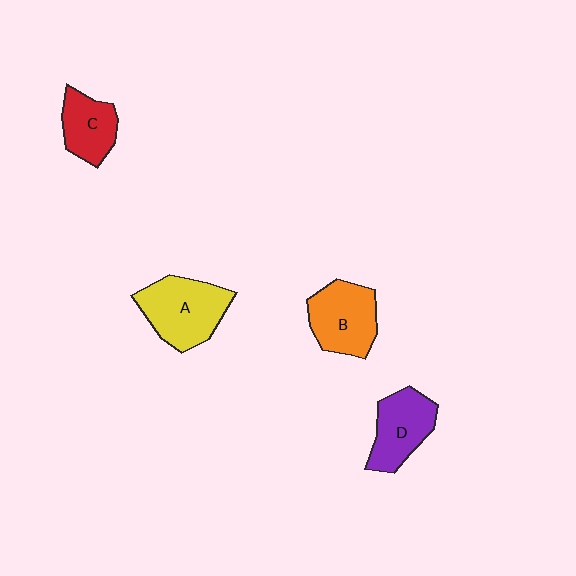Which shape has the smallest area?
Shape C (red).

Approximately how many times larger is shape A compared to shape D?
Approximately 1.3 times.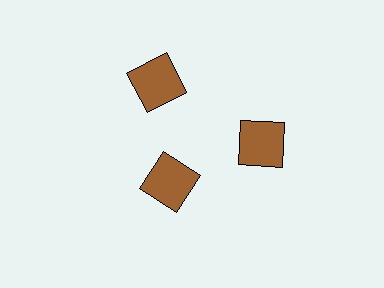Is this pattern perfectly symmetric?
No. The 3 brown squares are arranged in a ring, but one element near the 7 o'clock position is pulled inward toward the center, breaking the 3-fold rotational symmetry.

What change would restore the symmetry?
The symmetry would be restored by moving it outward, back onto the ring so that all 3 squares sit at equal angles and equal distance from the center.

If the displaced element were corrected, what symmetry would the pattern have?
It would have 3-fold rotational symmetry — the pattern would map onto itself every 120 degrees.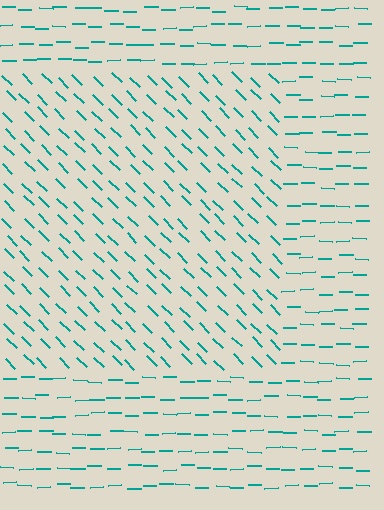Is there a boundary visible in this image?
Yes, there is a texture boundary formed by a change in line orientation.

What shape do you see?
I see a rectangle.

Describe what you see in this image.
The image is filled with small teal line segments. A rectangle region in the image has lines oriented differently from the surrounding lines, creating a visible texture boundary.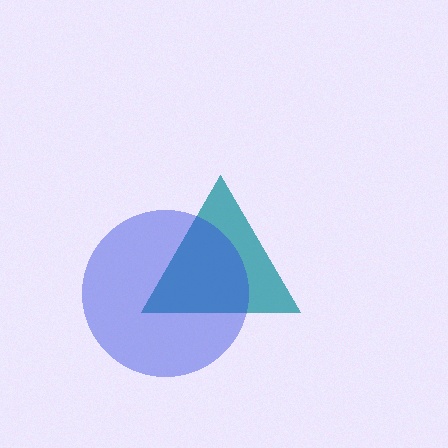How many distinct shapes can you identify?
There are 2 distinct shapes: a teal triangle, a blue circle.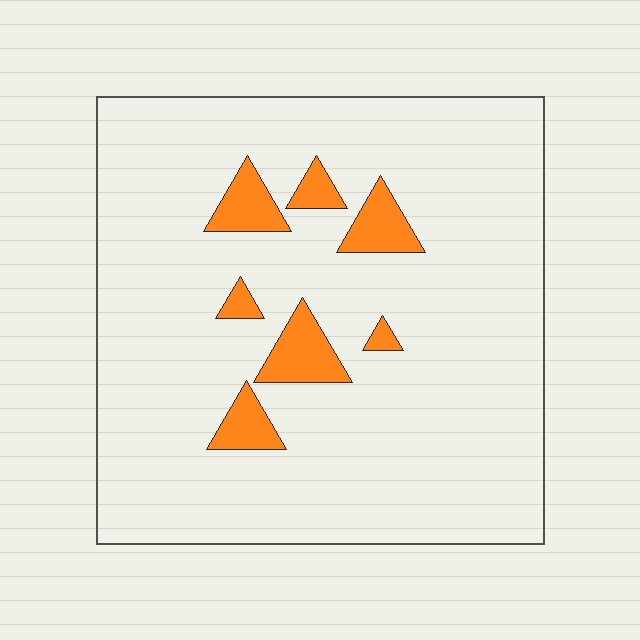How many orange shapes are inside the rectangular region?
7.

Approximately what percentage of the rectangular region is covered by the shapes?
Approximately 10%.